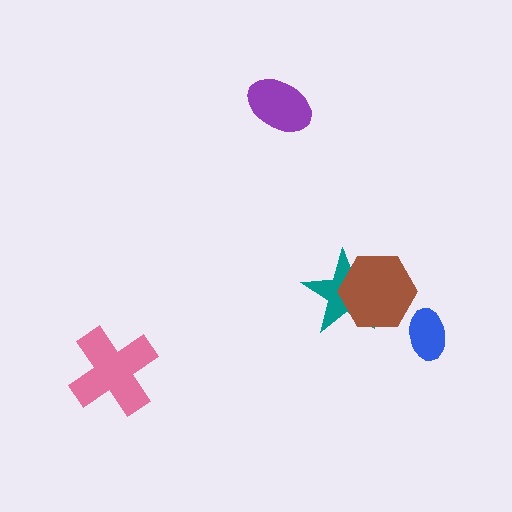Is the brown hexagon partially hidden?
No, no other shape covers it.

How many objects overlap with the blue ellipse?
0 objects overlap with the blue ellipse.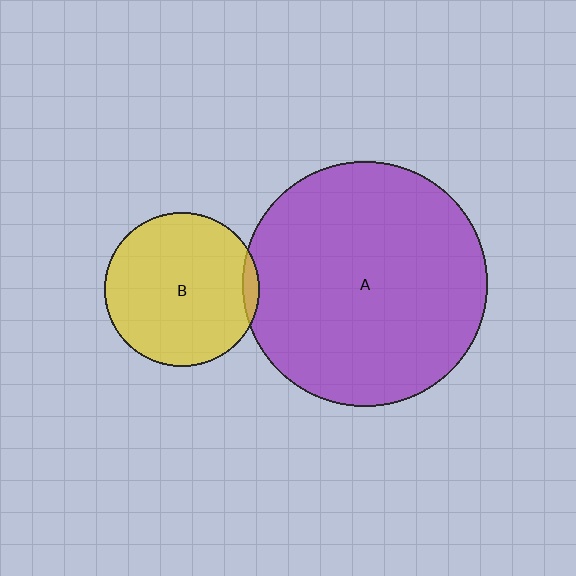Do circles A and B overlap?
Yes.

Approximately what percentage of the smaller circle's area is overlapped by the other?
Approximately 5%.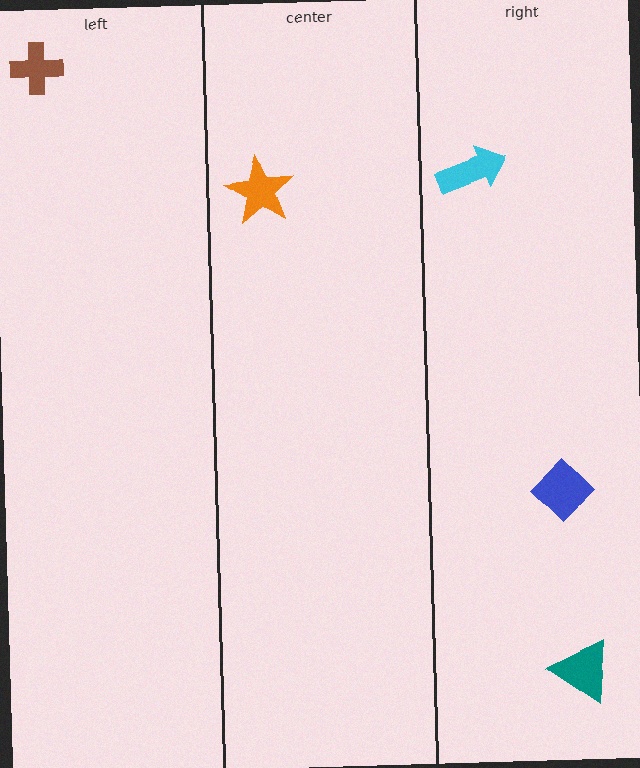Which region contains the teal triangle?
The right region.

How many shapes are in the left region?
1.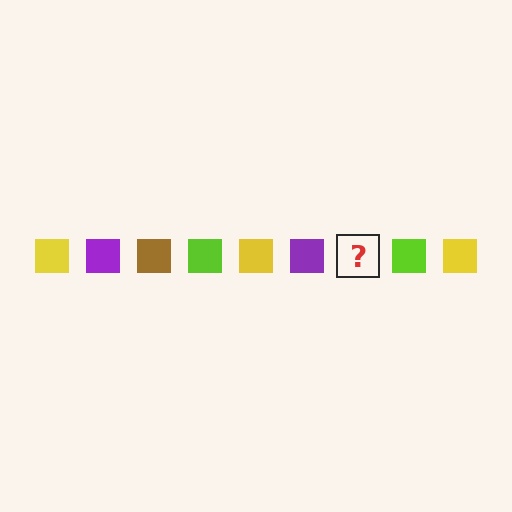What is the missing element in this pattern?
The missing element is a brown square.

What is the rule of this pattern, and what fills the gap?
The rule is that the pattern cycles through yellow, purple, brown, lime squares. The gap should be filled with a brown square.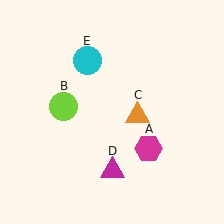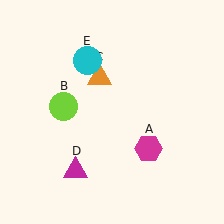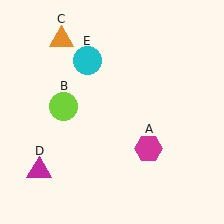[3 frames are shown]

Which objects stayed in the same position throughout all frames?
Magenta hexagon (object A) and lime circle (object B) and cyan circle (object E) remained stationary.